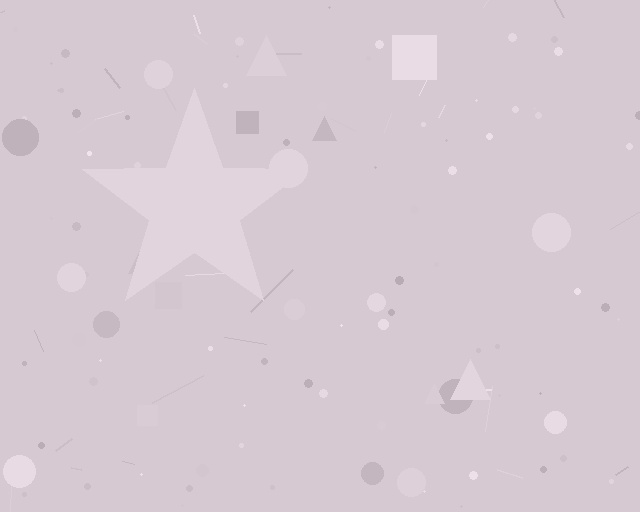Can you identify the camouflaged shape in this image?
The camouflaged shape is a star.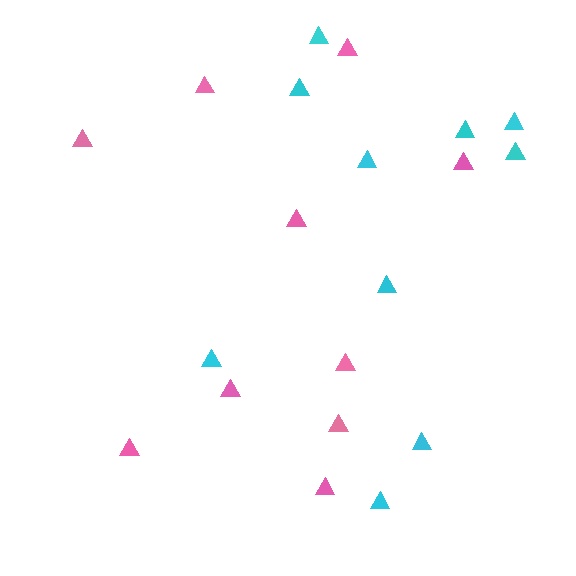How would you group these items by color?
There are 2 groups: one group of cyan triangles (10) and one group of pink triangles (10).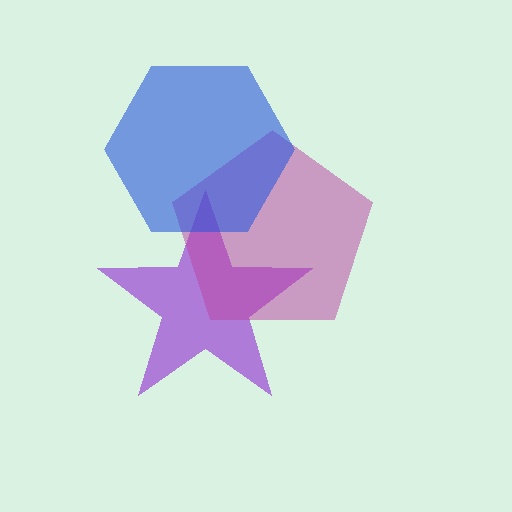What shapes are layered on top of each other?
The layered shapes are: a purple star, a magenta pentagon, a blue hexagon.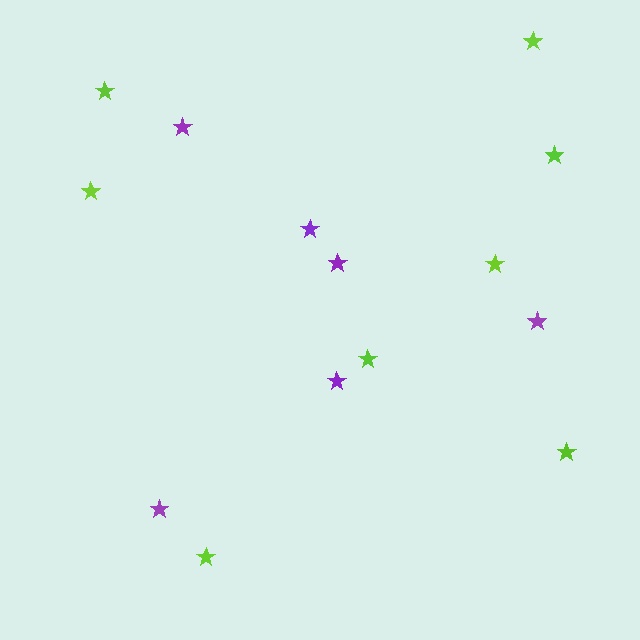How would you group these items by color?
There are 2 groups: one group of lime stars (8) and one group of purple stars (6).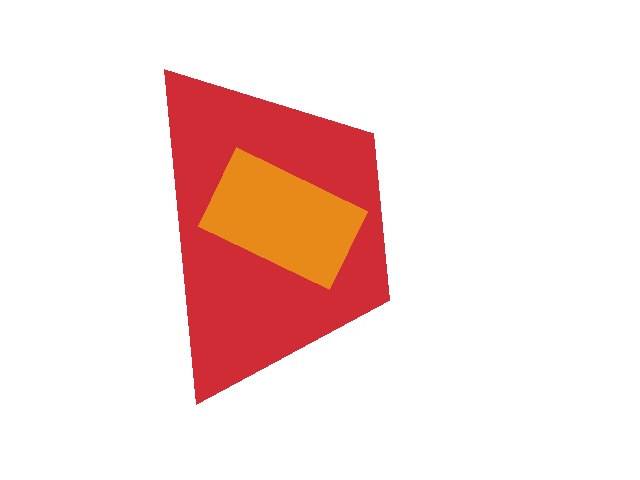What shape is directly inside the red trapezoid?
The orange rectangle.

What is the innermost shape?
The orange rectangle.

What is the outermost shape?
The red trapezoid.